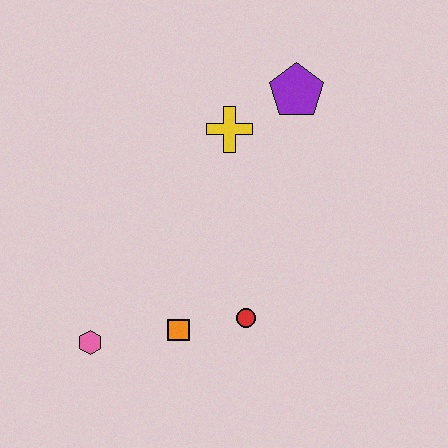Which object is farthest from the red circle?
The purple pentagon is farthest from the red circle.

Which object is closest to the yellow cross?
The purple pentagon is closest to the yellow cross.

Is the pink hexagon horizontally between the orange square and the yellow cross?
No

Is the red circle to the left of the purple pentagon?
Yes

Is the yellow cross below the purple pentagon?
Yes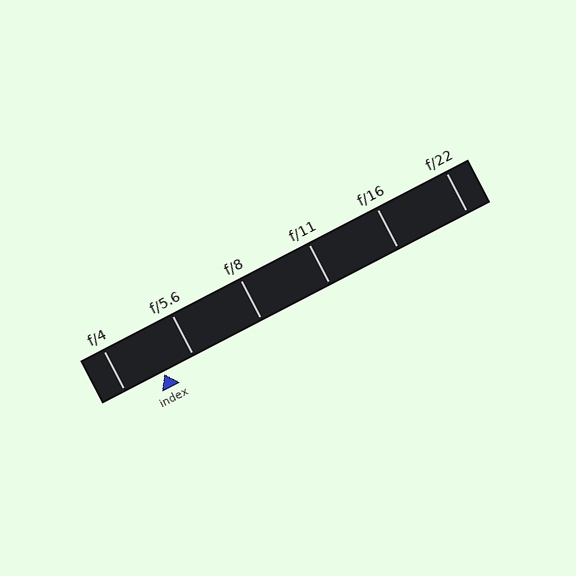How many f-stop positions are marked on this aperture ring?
There are 6 f-stop positions marked.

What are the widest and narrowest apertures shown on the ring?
The widest aperture shown is f/4 and the narrowest is f/22.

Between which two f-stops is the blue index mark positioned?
The index mark is between f/4 and f/5.6.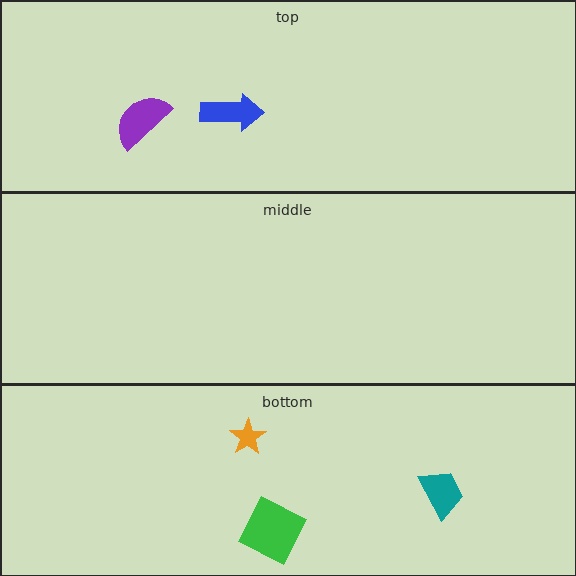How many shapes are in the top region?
2.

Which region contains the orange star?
The bottom region.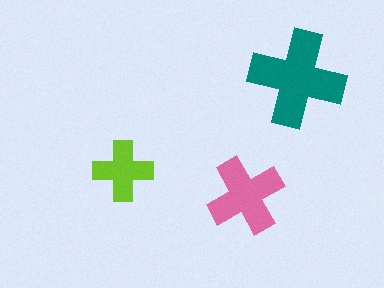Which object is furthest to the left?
The lime cross is leftmost.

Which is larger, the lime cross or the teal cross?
The teal one.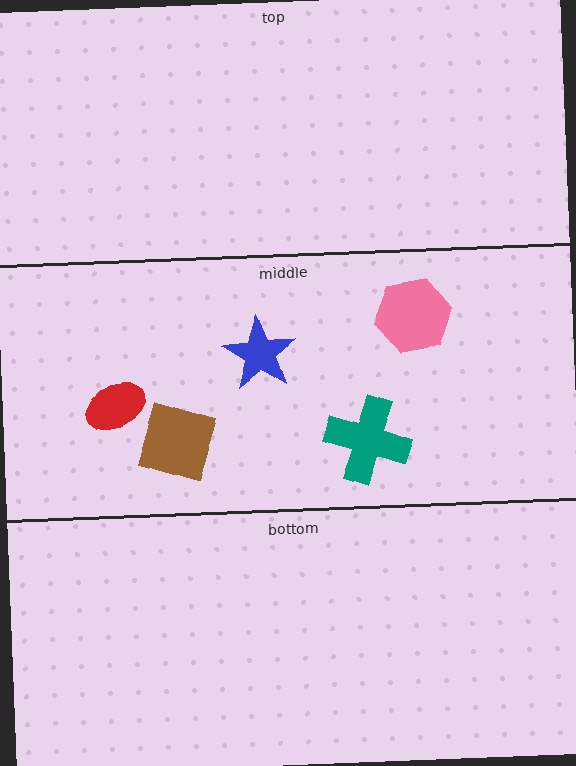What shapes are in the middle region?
The brown square, the blue star, the pink hexagon, the red ellipse, the teal cross.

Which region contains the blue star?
The middle region.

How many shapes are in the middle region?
5.